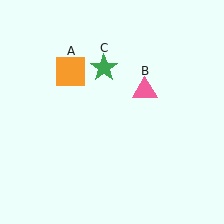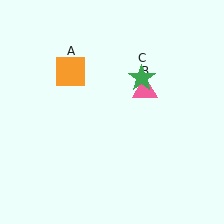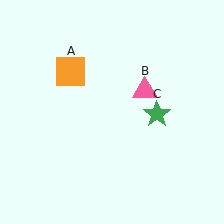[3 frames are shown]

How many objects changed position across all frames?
1 object changed position: green star (object C).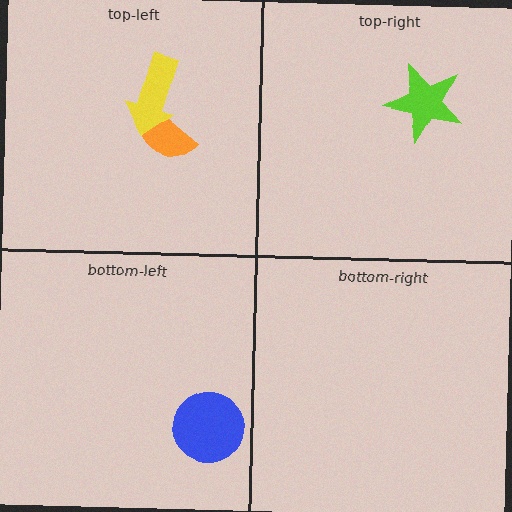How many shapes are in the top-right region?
1.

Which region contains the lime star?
The top-right region.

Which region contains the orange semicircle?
The top-left region.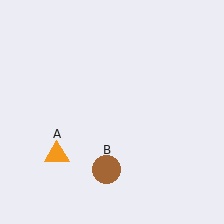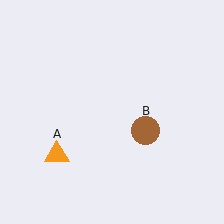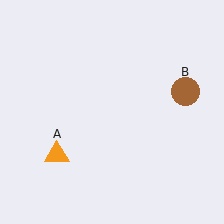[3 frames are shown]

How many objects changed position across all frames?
1 object changed position: brown circle (object B).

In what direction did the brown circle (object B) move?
The brown circle (object B) moved up and to the right.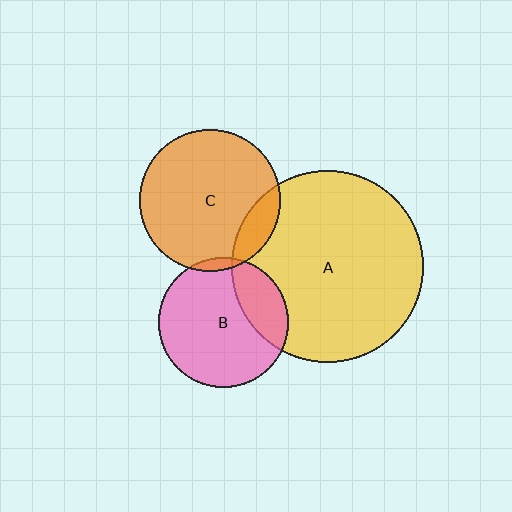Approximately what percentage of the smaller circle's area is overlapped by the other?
Approximately 5%.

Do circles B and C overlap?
Yes.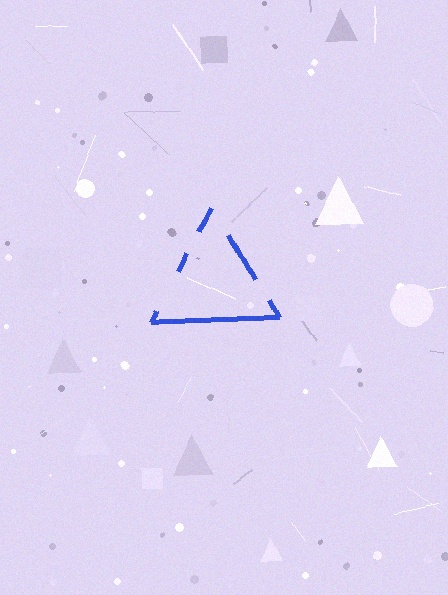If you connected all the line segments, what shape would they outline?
They would outline a triangle.